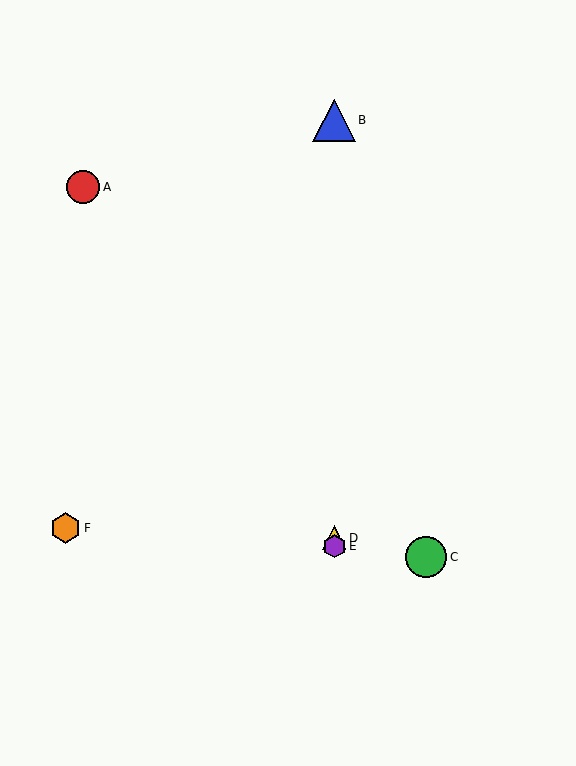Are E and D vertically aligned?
Yes, both are at x≈334.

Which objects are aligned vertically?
Objects B, D, E are aligned vertically.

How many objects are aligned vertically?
3 objects (B, D, E) are aligned vertically.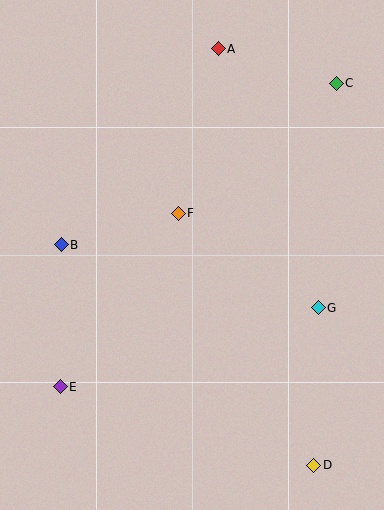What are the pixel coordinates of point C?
Point C is at (336, 83).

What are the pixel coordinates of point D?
Point D is at (314, 465).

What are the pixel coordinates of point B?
Point B is at (61, 245).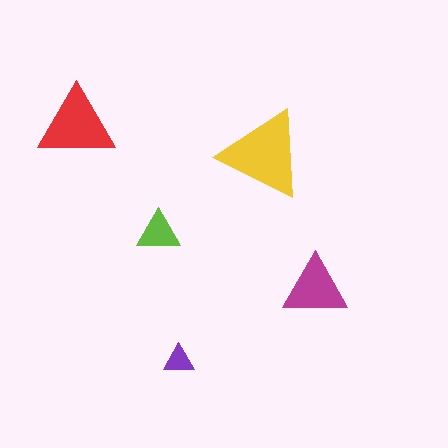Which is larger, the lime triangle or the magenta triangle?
The magenta one.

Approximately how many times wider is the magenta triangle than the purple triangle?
About 2 times wider.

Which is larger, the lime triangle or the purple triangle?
The lime one.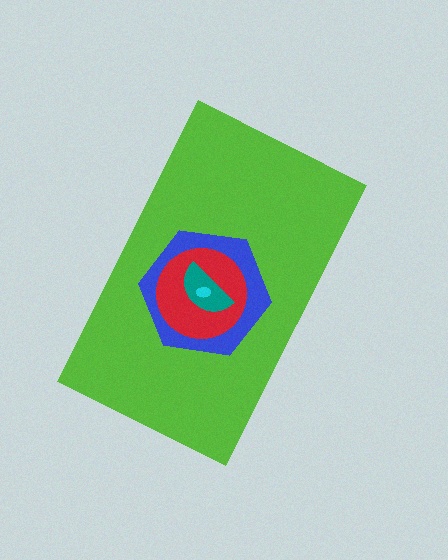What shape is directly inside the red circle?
The teal semicircle.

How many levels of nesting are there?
5.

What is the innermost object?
The cyan ellipse.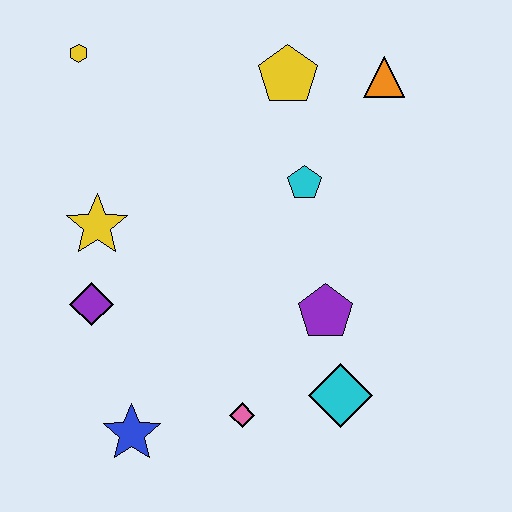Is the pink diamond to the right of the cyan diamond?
No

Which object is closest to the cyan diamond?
The purple pentagon is closest to the cyan diamond.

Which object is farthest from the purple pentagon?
The yellow hexagon is farthest from the purple pentagon.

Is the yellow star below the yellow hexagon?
Yes